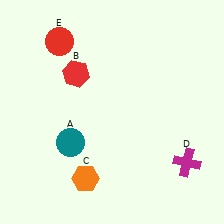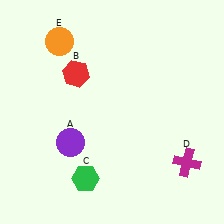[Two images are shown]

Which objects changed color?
A changed from teal to purple. C changed from orange to green. E changed from red to orange.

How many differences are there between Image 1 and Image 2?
There are 3 differences between the two images.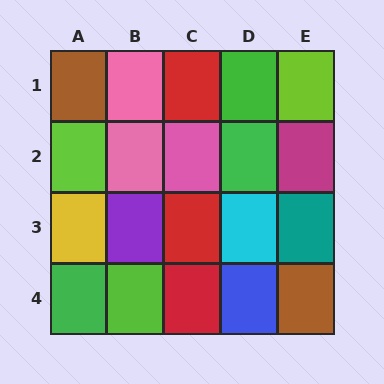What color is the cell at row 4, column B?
Lime.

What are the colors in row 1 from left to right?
Brown, pink, red, green, lime.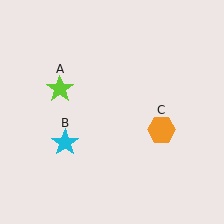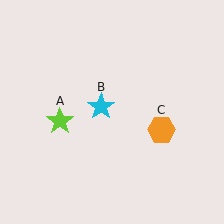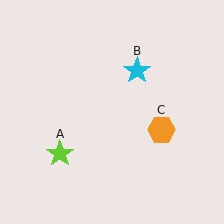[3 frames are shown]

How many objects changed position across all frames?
2 objects changed position: lime star (object A), cyan star (object B).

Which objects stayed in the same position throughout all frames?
Orange hexagon (object C) remained stationary.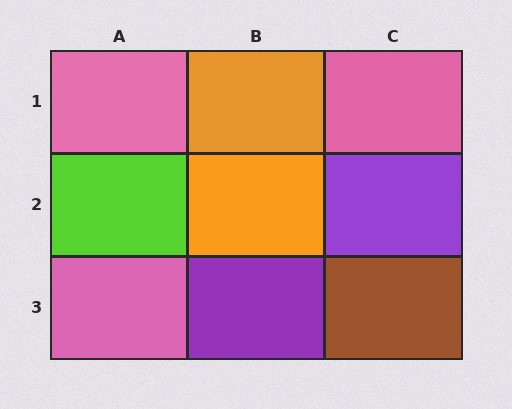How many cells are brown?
1 cell is brown.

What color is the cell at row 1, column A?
Pink.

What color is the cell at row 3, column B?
Purple.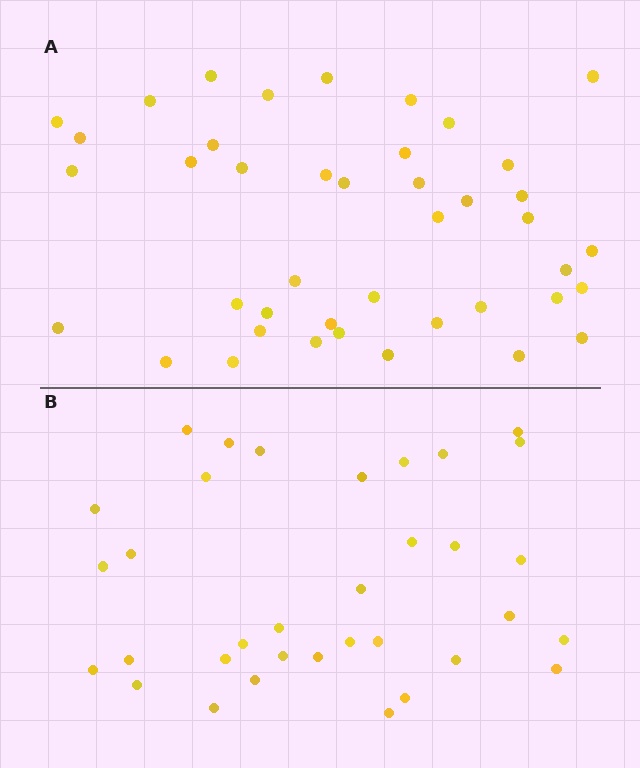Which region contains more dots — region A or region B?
Region A (the top region) has more dots.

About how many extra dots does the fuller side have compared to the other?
Region A has roughly 8 or so more dots than region B.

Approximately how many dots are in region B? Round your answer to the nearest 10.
About 30 dots. (The exact count is 34, which rounds to 30.)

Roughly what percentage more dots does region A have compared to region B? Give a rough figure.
About 25% more.